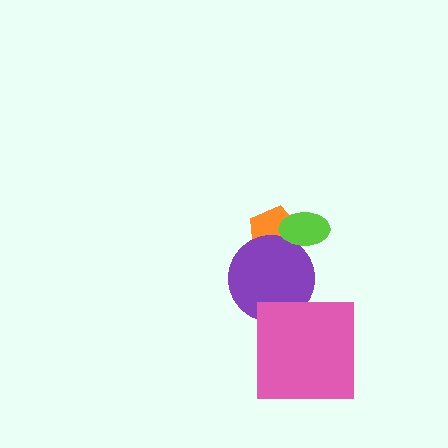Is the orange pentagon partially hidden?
Yes, it is partially covered by another shape.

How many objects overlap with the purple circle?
3 objects overlap with the purple circle.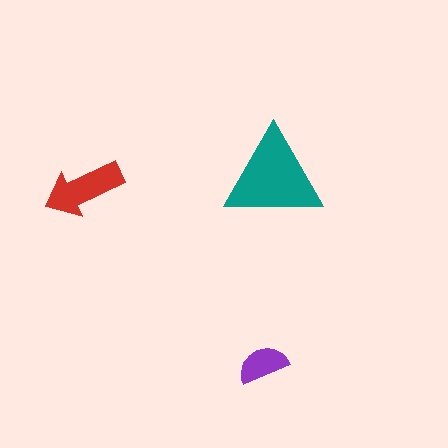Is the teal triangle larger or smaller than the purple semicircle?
Larger.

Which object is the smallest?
The purple semicircle.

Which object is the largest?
The teal triangle.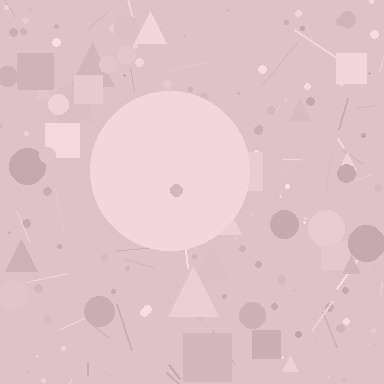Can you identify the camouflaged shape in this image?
The camouflaged shape is a circle.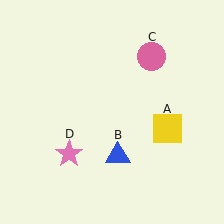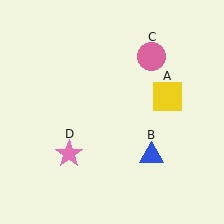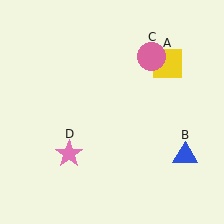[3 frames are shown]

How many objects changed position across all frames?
2 objects changed position: yellow square (object A), blue triangle (object B).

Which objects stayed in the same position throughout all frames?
Pink circle (object C) and pink star (object D) remained stationary.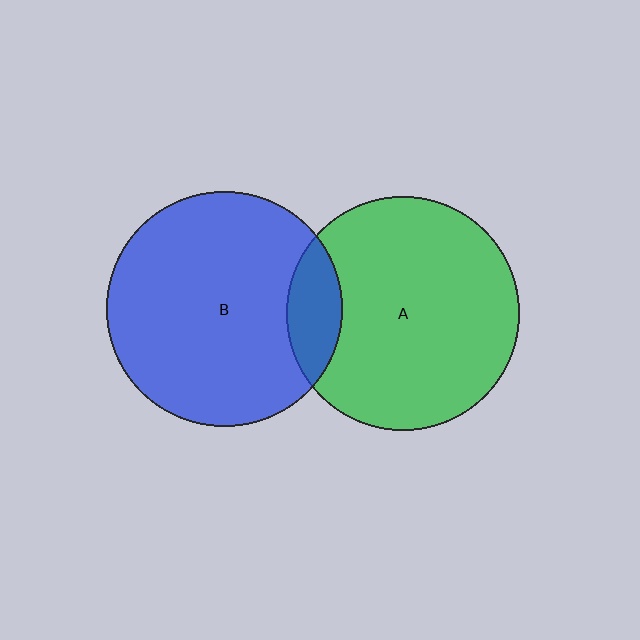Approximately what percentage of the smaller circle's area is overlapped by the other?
Approximately 15%.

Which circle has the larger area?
Circle B (blue).